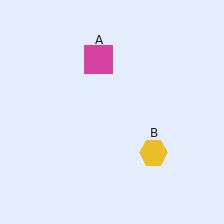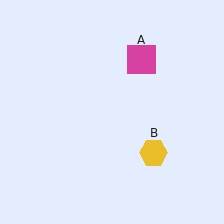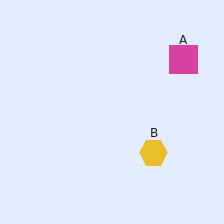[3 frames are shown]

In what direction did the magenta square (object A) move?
The magenta square (object A) moved right.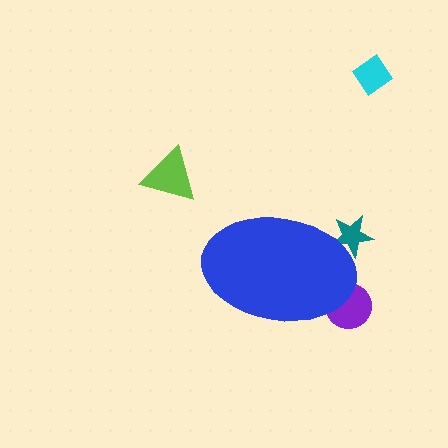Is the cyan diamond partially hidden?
No, the cyan diamond is fully visible.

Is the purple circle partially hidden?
Yes, the purple circle is partially hidden behind the blue ellipse.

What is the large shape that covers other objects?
A blue ellipse.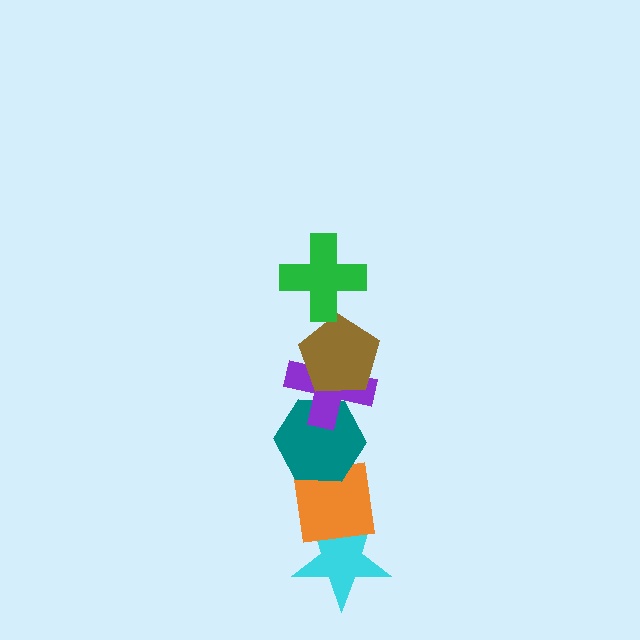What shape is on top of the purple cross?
The brown pentagon is on top of the purple cross.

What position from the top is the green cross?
The green cross is 1st from the top.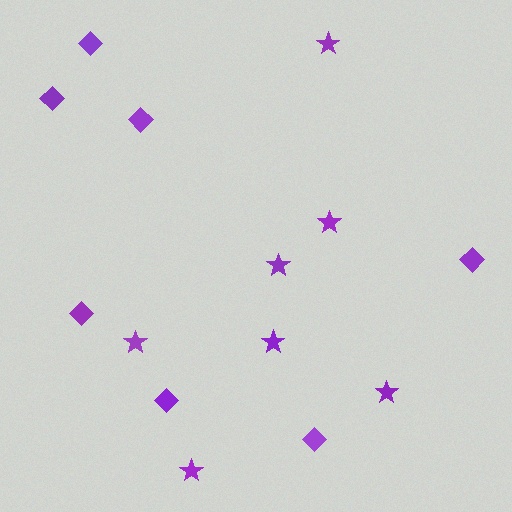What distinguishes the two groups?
There are 2 groups: one group of stars (7) and one group of diamonds (7).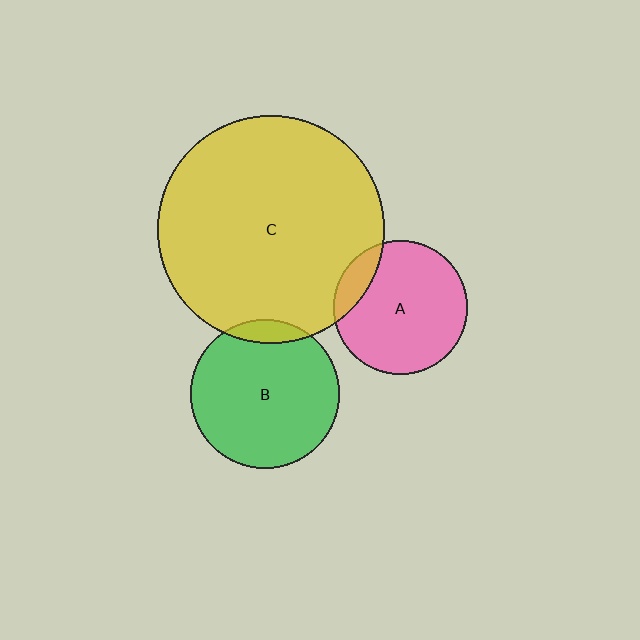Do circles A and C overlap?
Yes.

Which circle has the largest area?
Circle C (yellow).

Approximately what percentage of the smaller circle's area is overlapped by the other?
Approximately 15%.